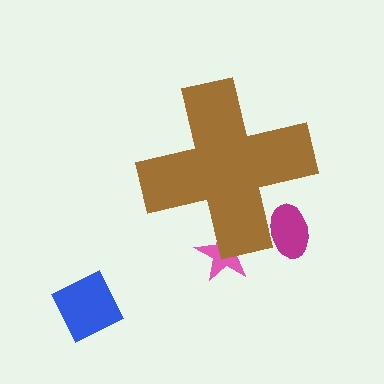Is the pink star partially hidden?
Yes, the pink star is partially hidden behind the brown cross.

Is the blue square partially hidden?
No, the blue square is fully visible.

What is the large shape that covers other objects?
A brown cross.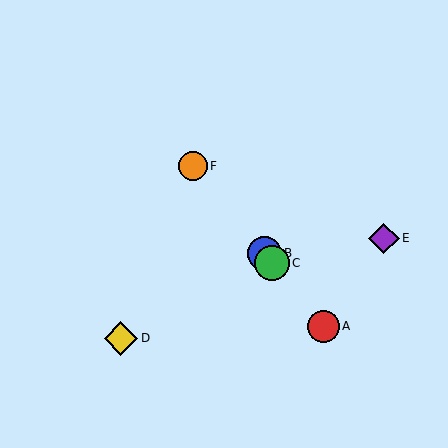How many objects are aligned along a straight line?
4 objects (A, B, C, F) are aligned along a straight line.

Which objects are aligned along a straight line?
Objects A, B, C, F are aligned along a straight line.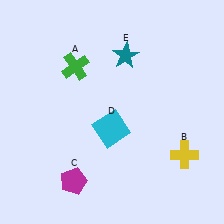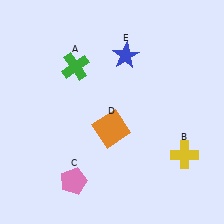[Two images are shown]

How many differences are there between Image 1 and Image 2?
There are 3 differences between the two images.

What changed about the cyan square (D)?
In Image 1, D is cyan. In Image 2, it changed to orange.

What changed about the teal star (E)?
In Image 1, E is teal. In Image 2, it changed to blue.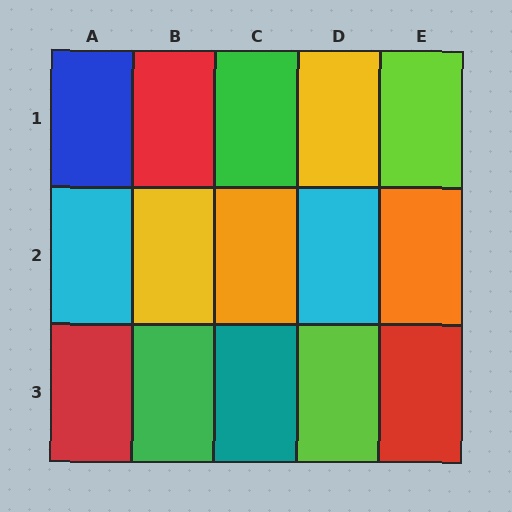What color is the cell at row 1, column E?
Lime.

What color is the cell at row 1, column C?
Green.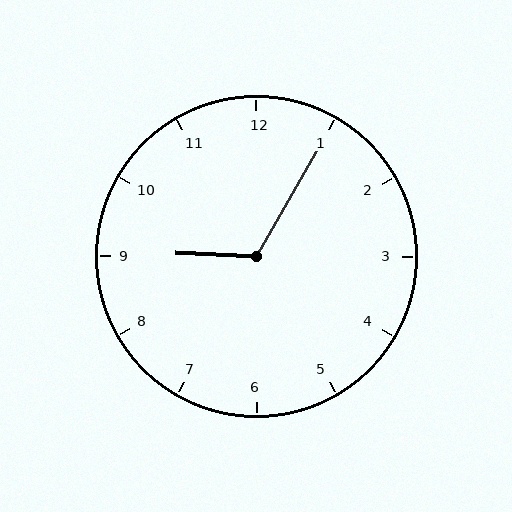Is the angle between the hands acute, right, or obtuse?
It is obtuse.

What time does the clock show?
9:05.